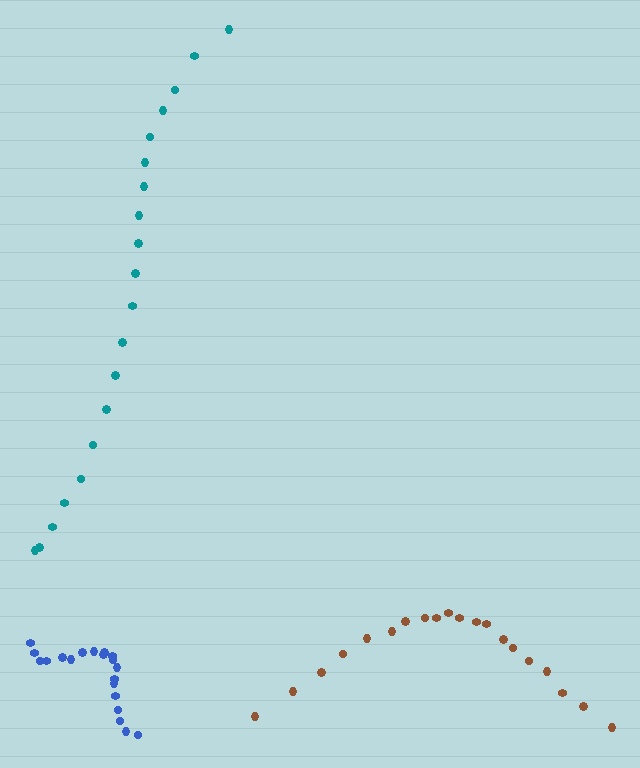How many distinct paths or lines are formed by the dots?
There are 3 distinct paths.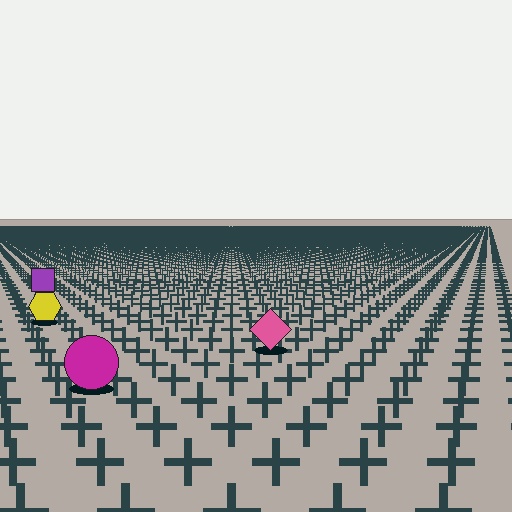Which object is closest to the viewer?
The magenta circle is closest. The texture marks near it are larger and more spread out.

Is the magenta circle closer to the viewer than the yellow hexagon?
Yes. The magenta circle is closer — you can tell from the texture gradient: the ground texture is coarser near it.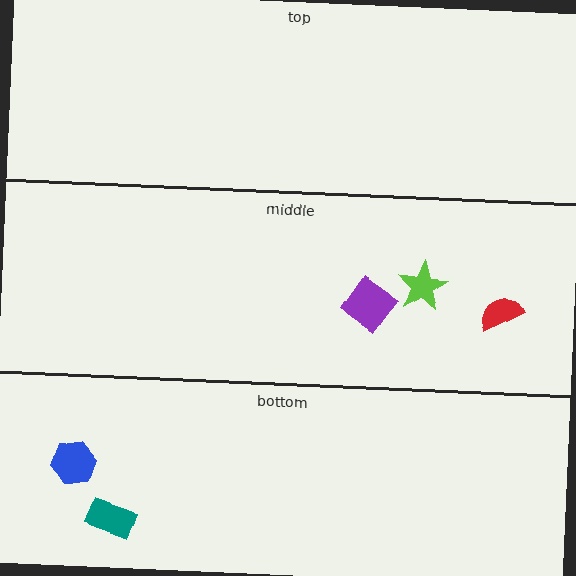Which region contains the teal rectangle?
The bottom region.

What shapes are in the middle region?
The lime star, the red semicircle, the purple diamond.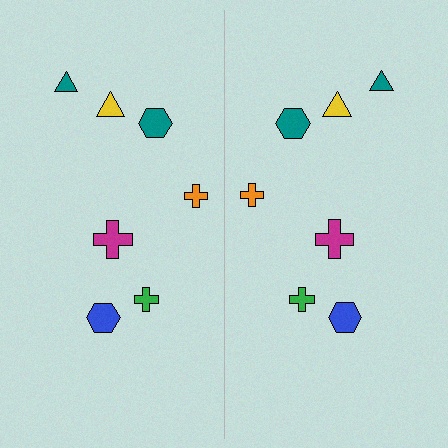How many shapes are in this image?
There are 14 shapes in this image.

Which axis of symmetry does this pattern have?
The pattern has a vertical axis of symmetry running through the center of the image.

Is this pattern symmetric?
Yes, this pattern has bilateral (reflection) symmetry.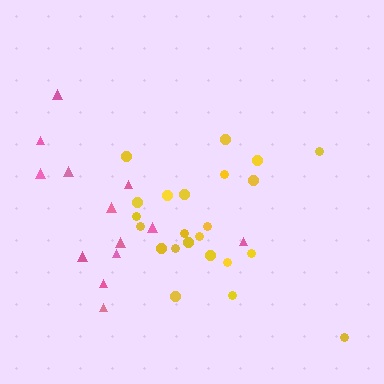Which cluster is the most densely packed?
Yellow.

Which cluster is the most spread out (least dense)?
Pink.